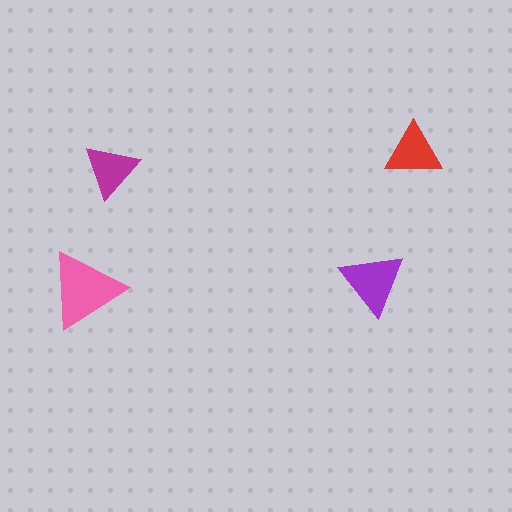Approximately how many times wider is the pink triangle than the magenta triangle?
About 1.5 times wider.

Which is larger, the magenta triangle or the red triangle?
The red one.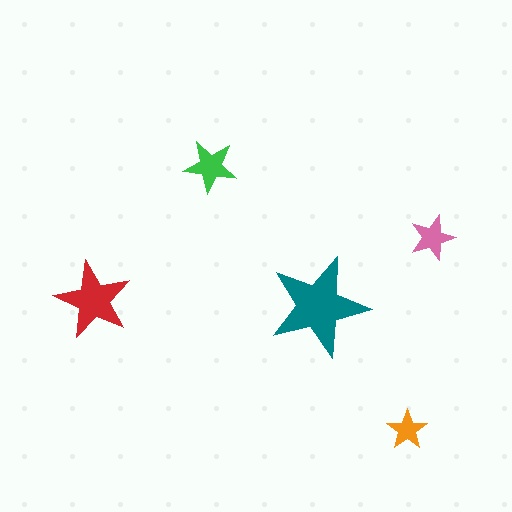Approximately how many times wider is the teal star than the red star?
About 1.5 times wider.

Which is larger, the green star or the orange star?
The green one.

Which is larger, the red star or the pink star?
The red one.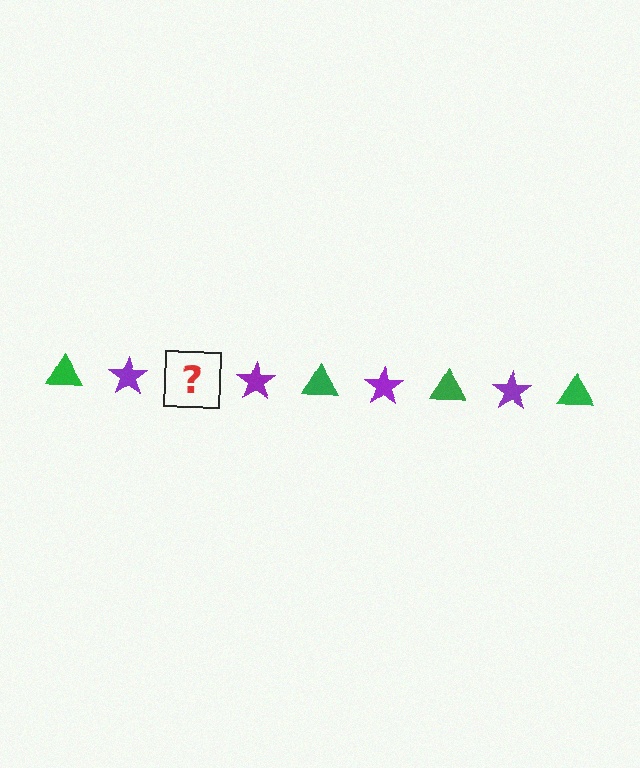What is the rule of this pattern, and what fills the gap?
The rule is that the pattern alternates between green triangle and purple star. The gap should be filled with a green triangle.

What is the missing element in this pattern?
The missing element is a green triangle.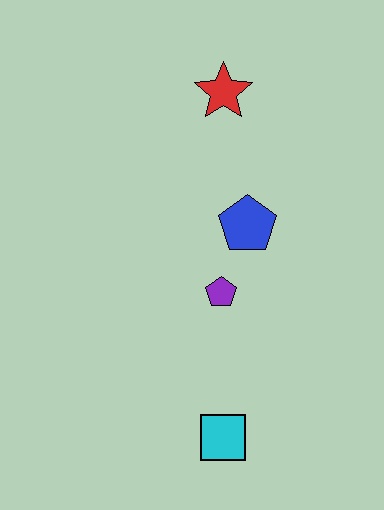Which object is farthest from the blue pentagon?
The cyan square is farthest from the blue pentagon.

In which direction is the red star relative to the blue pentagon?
The red star is above the blue pentagon.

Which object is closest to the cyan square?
The purple pentagon is closest to the cyan square.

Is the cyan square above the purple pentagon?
No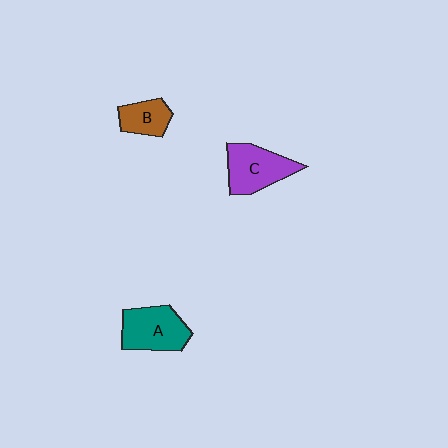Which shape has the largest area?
Shape A (teal).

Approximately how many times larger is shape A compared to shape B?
Approximately 1.7 times.